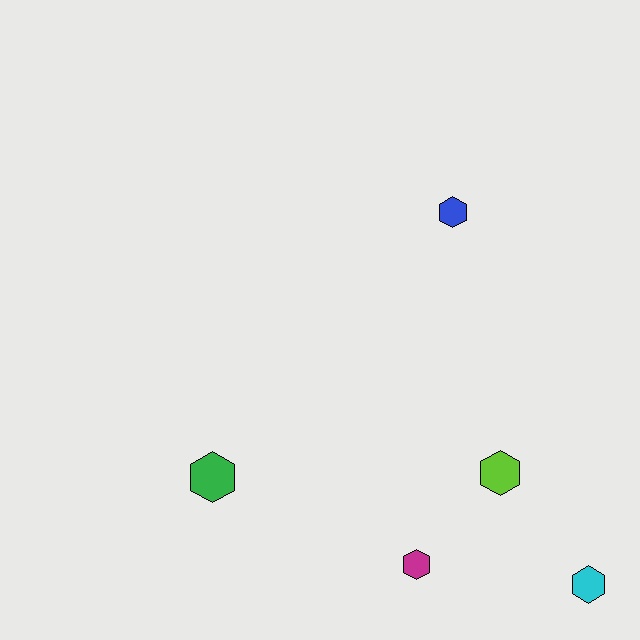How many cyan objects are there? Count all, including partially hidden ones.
There is 1 cyan object.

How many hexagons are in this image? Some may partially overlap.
There are 5 hexagons.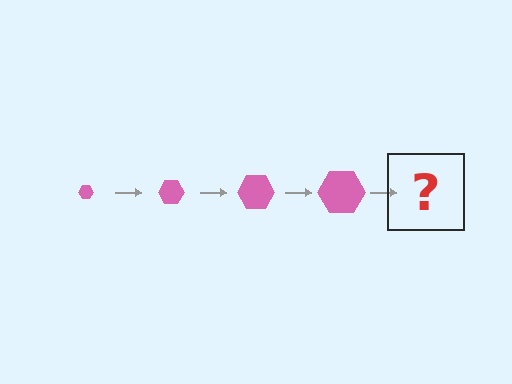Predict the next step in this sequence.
The next step is a pink hexagon, larger than the previous one.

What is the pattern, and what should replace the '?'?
The pattern is that the hexagon gets progressively larger each step. The '?' should be a pink hexagon, larger than the previous one.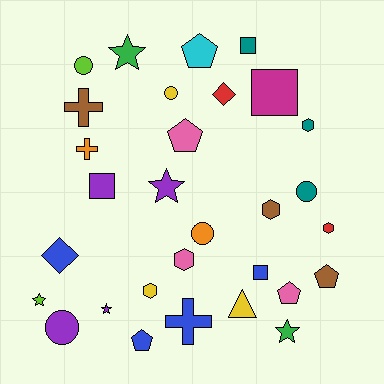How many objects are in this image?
There are 30 objects.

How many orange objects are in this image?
There are 2 orange objects.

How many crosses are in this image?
There are 3 crosses.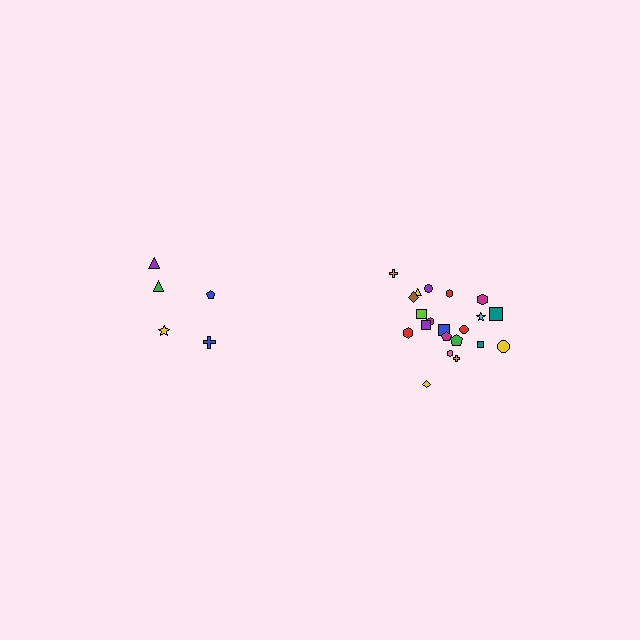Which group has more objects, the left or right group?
The right group.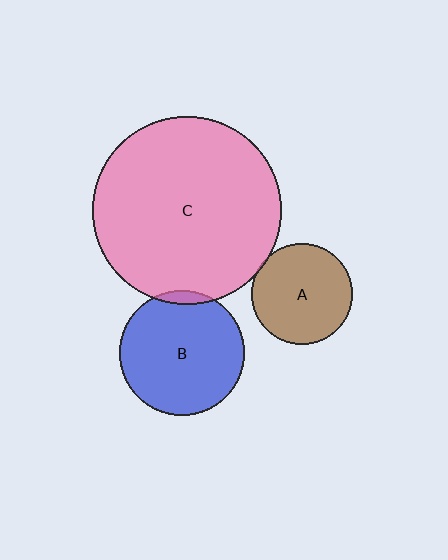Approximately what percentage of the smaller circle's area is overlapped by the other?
Approximately 5%.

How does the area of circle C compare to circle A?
Approximately 3.5 times.